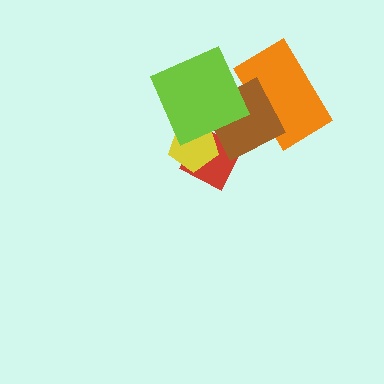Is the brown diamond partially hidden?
Yes, it is partially covered by another shape.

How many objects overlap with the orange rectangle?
1 object overlaps with the orange rectangle.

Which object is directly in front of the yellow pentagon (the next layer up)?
The brown diamond is directly in front of the yellow pentagon.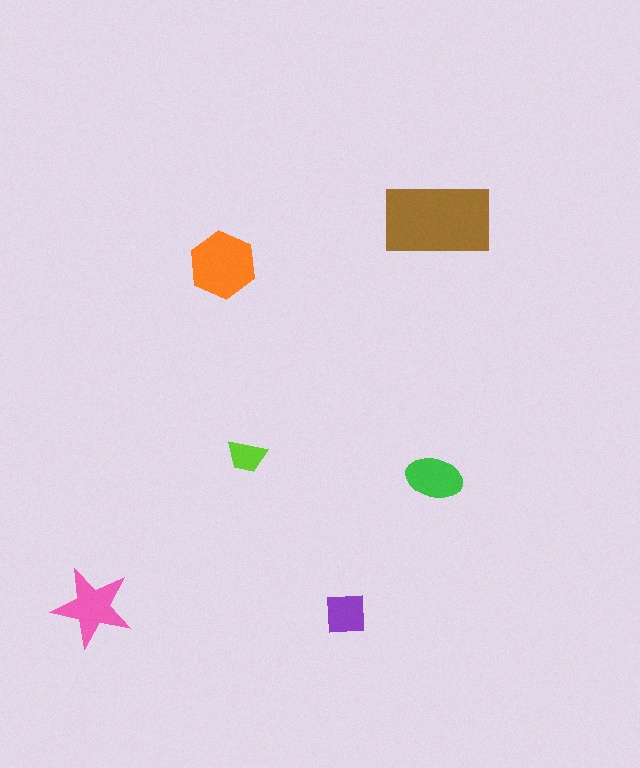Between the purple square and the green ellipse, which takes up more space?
The green ellipse.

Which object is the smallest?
The lime trapezoid.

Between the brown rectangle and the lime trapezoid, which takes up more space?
The brown rectangle.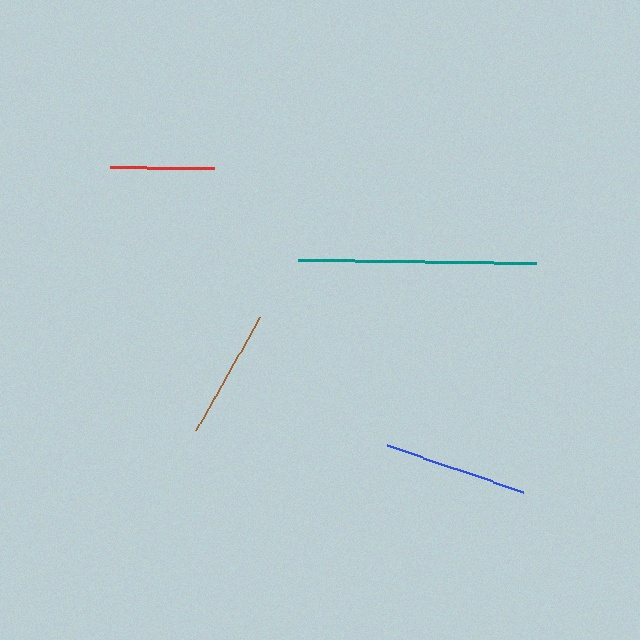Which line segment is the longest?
The teal line is the longest at approximately 237 pixels.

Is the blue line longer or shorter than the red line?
The blue line is longer than the red line.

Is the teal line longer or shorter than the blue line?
The teal line is longer than the blue line.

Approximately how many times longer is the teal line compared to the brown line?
The teal line is approximately 1.8 times the length of the brown line.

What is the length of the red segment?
The red segment is approximately 104 pixels long.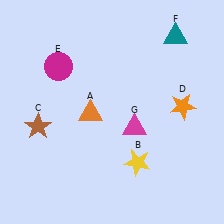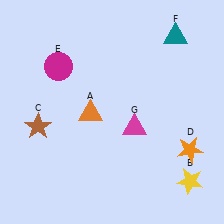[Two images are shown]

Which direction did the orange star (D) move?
The orange star (D) moved down.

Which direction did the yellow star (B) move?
The yellow star (B) moved right.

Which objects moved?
The objects that moved are: the yellow star (B), the orange star (D).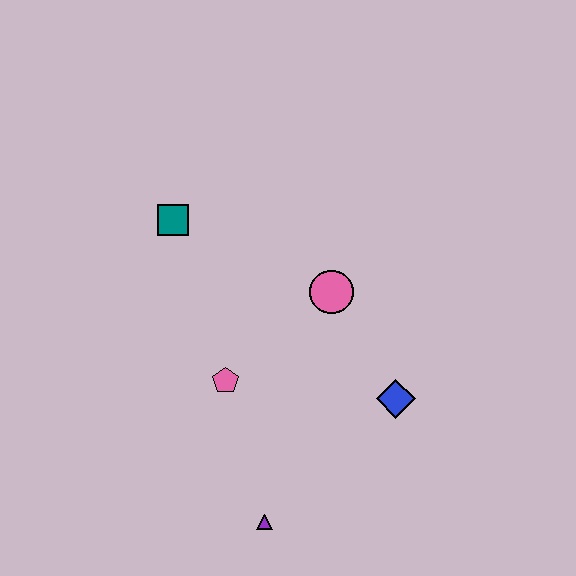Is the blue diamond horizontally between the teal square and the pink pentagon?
No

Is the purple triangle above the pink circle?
No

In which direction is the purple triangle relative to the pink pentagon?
The purple triangle is below the pink pentagon.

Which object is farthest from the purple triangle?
The teal square is farthest from the purple triangle.